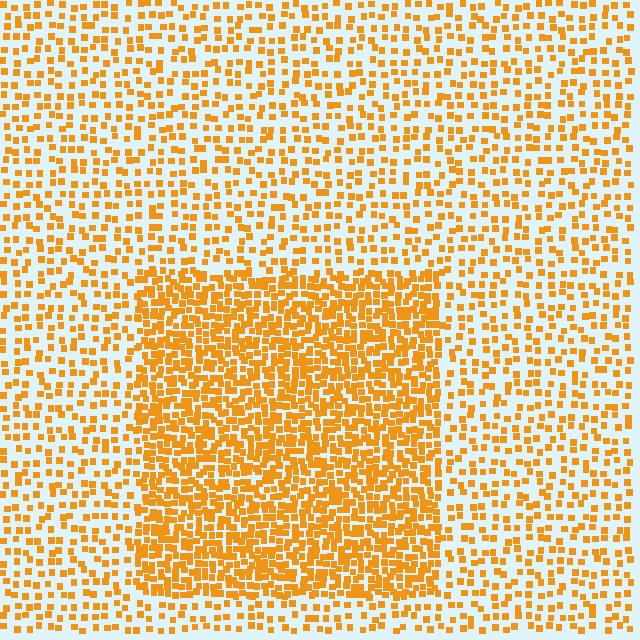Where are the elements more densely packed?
The elements are more densely packed inside the rectangle boundary.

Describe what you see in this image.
The image contains small orange elements arranged at two different densities. A rectangle-shaped region is visible where the elements are more densely packed than the surrounding area.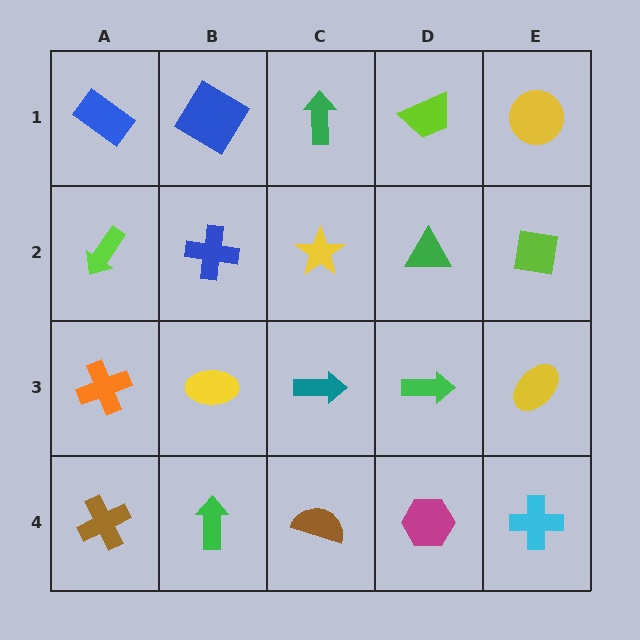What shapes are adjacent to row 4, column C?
A teal arrow (row 3, column C), a green arrow (row 4, column B), a magenta hexagon (row 4, column D).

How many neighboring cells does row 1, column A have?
2.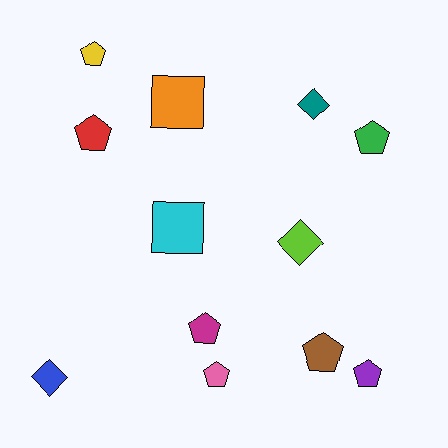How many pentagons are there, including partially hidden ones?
There are 7 pentagons.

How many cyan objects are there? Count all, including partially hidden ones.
There is 1 cyan object.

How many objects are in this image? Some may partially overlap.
There are 12 objects.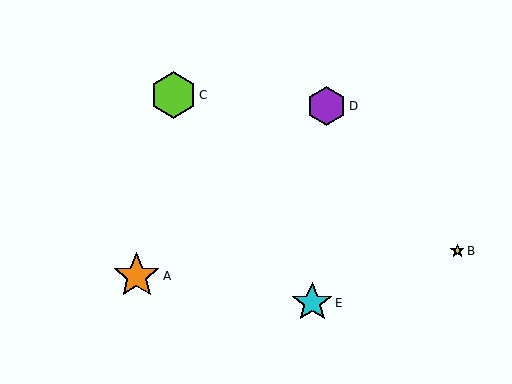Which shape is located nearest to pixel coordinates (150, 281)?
The orange star (labeled A) at (137, 276) is nearest to that location.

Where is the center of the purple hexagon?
The center of the purple hexagon is at (326, 106).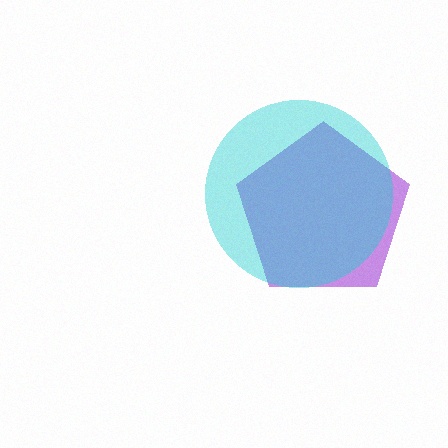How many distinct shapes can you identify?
There are 2 distinct shapes: a purple pentagon, a cyan circle.